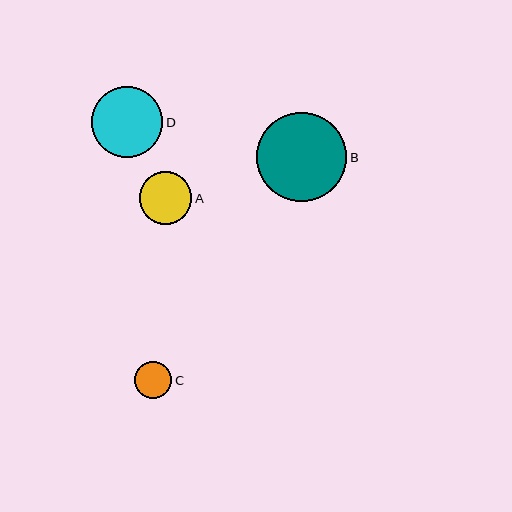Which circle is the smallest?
Circle C is the smallest with a size of approximately 37 pixels.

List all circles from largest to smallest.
From largest to smallest: B, D, A, C.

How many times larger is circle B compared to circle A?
Circle B is approximately 1.7 times the size of circle A.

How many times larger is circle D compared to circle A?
Circle D is approximately 1.4 times the size of circle A.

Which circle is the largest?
Circle B is the largest with a size of approximately 90 pixels.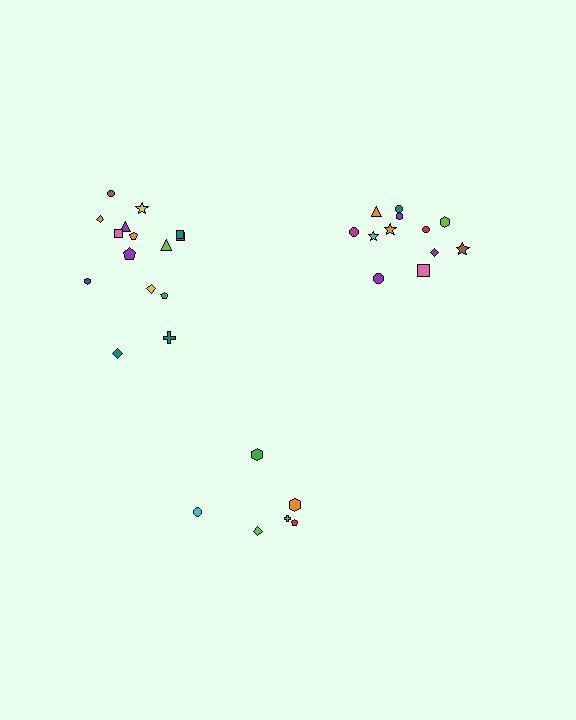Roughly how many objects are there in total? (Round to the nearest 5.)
Roughly 35 objects in total.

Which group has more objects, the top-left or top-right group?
The top-left group.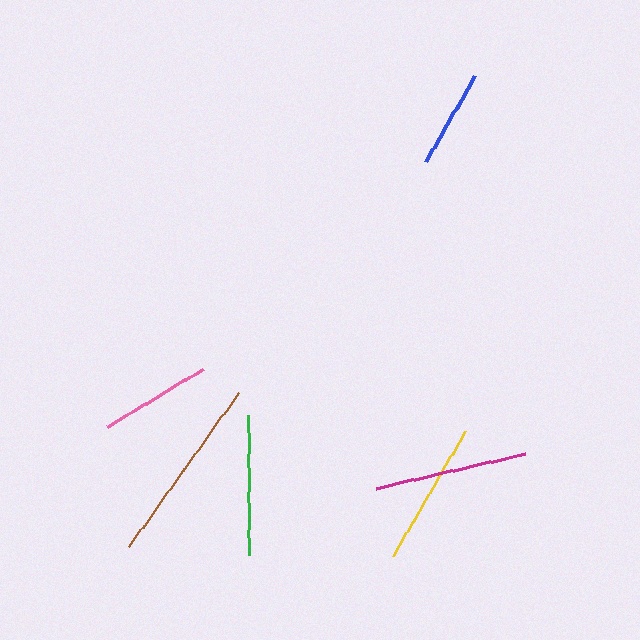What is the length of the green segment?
The green segment is approximately 140 pixels long.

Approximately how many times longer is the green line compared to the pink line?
The green line is approximately 1.3 times the length of the pink line.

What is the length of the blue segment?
The blue segment is approximately 98 pixels long.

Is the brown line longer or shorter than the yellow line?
The brown line is longer than the yellow line.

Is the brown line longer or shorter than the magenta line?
The brown line is longer than the magenta line.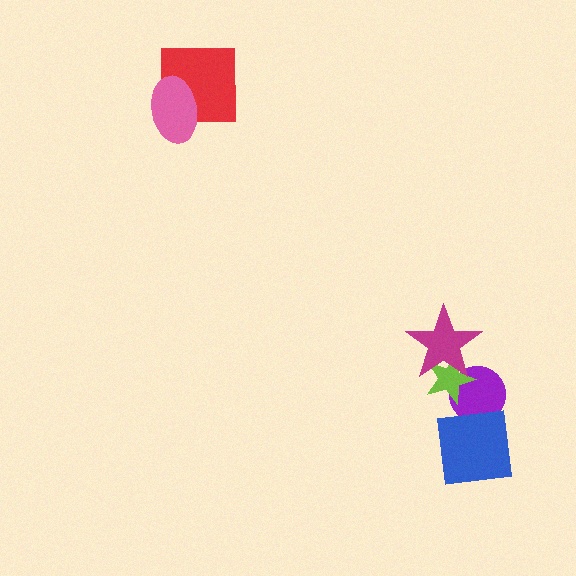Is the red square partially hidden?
Yes, it is partially covered by another shape.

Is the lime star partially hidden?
Yes, it is partially covered by another shape.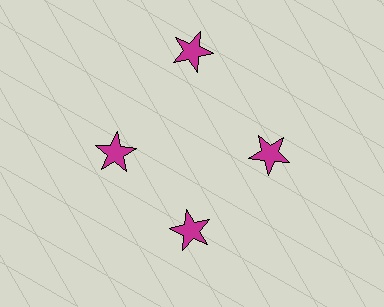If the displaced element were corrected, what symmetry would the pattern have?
It would have 4-fold rotational symmetry — the pattern would map onto itself every 90 degrees.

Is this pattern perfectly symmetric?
No. The 4 magenta stars are arranged in a ring, but one element near the 12 o'clock position is pushed outward from the center, breaking the 4-fold rotational symmetry.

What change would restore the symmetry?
The symmetry would be restored by moving it inward, back onto the ring so that all 4 stars sit at equal angles and equal distance from the center.